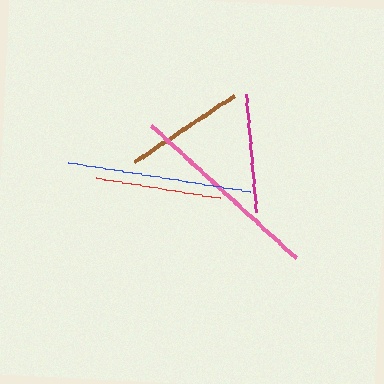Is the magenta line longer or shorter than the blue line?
The blue line is longer than the magenta line.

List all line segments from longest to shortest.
From longest to shortest: pink, blue, red, brown, magenta.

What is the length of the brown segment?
The brown segment is approximately 119 pixels long.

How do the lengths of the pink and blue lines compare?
The pink and blue lines are approximately the same length.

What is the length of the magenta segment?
The magenta segment is approximately 119 pixels long.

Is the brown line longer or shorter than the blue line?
The blue line is longer than the brown line.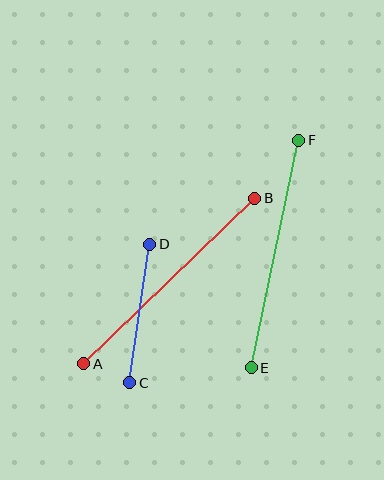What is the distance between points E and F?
The distance is approximately 233 pixels.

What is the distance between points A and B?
The distance is approximately 238 pixels.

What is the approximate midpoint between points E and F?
The midpoint is at approximately (275, 254) pixels.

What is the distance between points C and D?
The distance is approximately 140 pixels.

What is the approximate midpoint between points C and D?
The midpoint is at approximately (140, 314) pixels.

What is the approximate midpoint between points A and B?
The midpoint is at approximately (169, 281) pixels.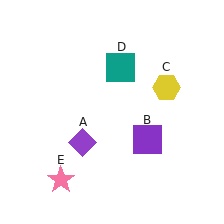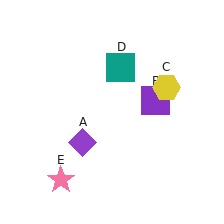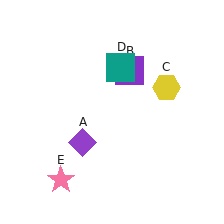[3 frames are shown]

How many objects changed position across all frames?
1 object changed position: purple square (object B).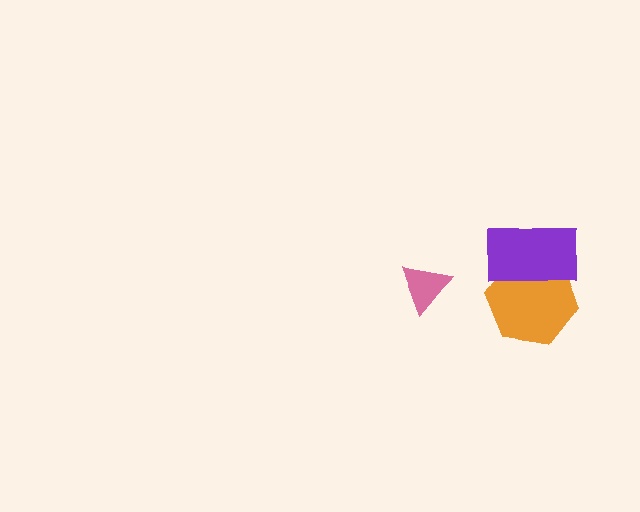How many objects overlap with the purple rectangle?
1 object overlaps with the purple rectangle.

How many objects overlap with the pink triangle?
0 objects overlap with the pink triangle.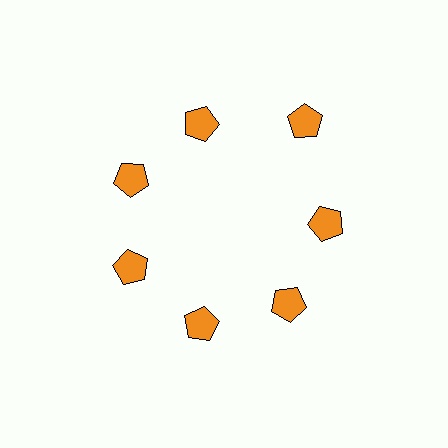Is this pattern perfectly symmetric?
No. The 7 orange pentagons are arranged in a ring, but one element near the 1 o'clock position is pushed outward from the center, breaking the 7-fold rotational symmetry.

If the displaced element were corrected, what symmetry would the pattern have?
It would have 7-fold rotational symmetry — the pattern would map onto itself every 51 degrees.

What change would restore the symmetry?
The symmetry would be restored by moving it inward, back onto the ring so that all 7 pentagons sit at equal angles and equal distance from the center.